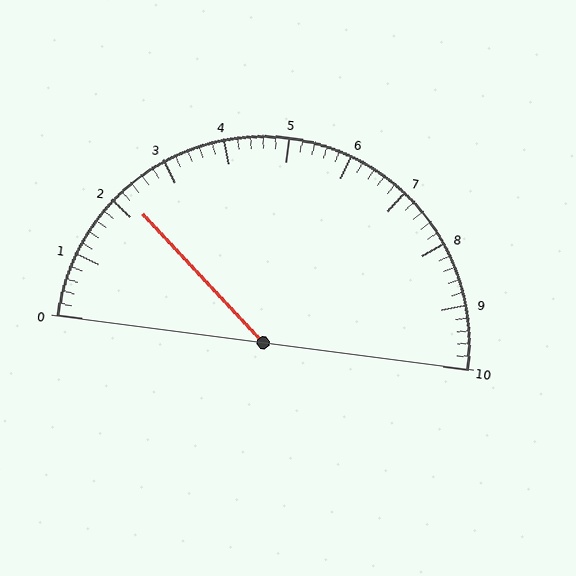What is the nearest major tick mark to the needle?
The nearest major tick mark is 2.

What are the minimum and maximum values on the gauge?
The gauge ranges from 0 to 10.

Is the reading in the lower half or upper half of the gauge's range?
The reading is in the lower half of the range (0 to 10).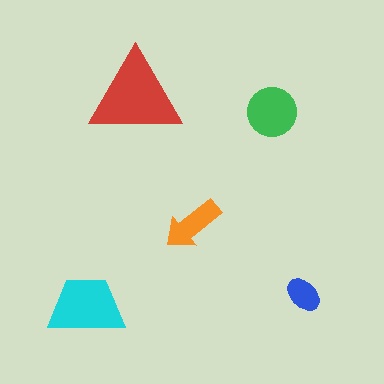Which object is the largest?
The red triangle.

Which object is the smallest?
The blue ellipse.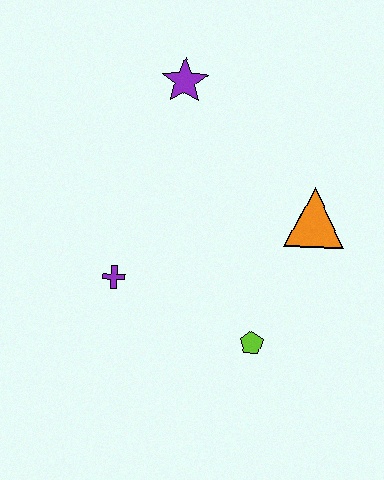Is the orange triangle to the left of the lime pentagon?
No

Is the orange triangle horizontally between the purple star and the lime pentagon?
No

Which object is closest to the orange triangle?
The lime pentagon is closest to the orange triangle.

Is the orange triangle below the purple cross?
No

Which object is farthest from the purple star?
The lime pentagon is farthest from the purple star.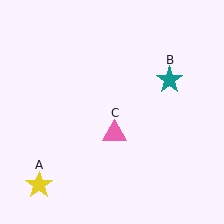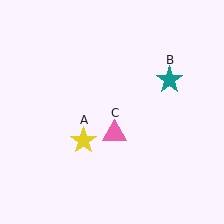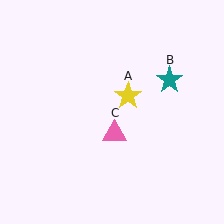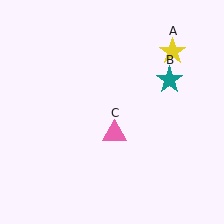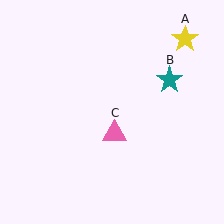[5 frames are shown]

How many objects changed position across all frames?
1 object changed position: yellow star (object A).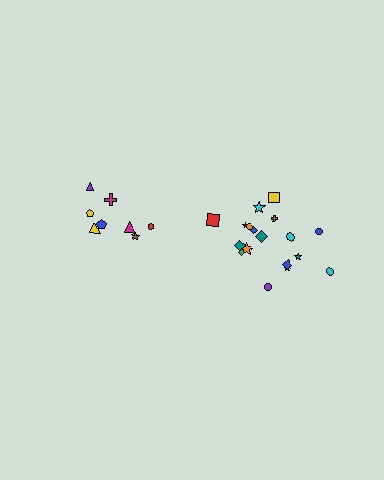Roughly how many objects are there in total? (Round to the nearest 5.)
Roughly 25 objects in total.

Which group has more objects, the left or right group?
The right group.